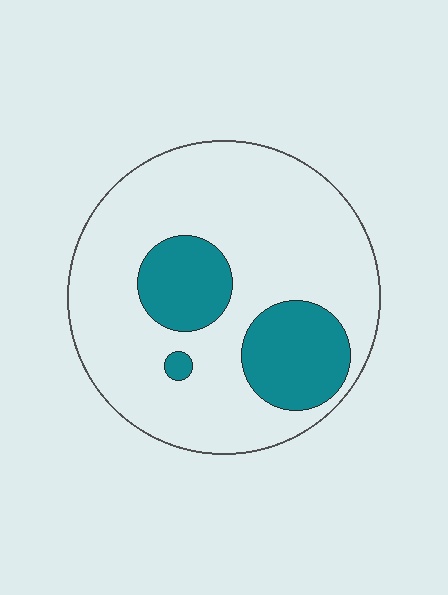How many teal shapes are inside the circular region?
3.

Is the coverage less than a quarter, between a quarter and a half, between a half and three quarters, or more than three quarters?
Less than a quarter.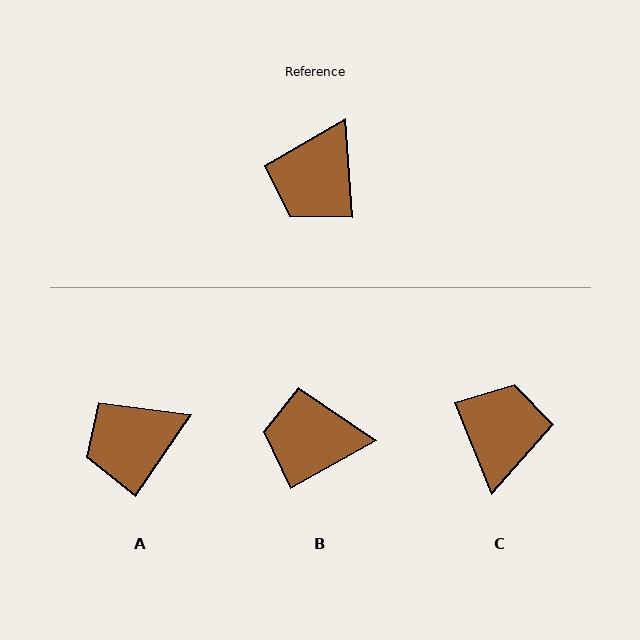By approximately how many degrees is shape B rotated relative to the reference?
Approximately 64 degrees clockwise.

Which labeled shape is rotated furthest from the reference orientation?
C, about 162 degrees away.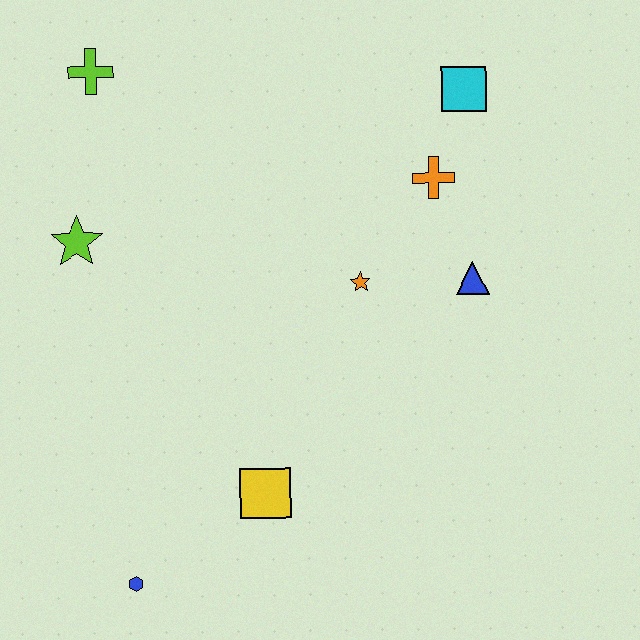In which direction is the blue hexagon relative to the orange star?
The blue hexagon is below the orange star.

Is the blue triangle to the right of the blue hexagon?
Yes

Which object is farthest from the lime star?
The cyan square is farthest from the lime star.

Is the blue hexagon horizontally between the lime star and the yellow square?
Yes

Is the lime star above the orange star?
Yes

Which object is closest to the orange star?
The blue triangle is closest to the orange star.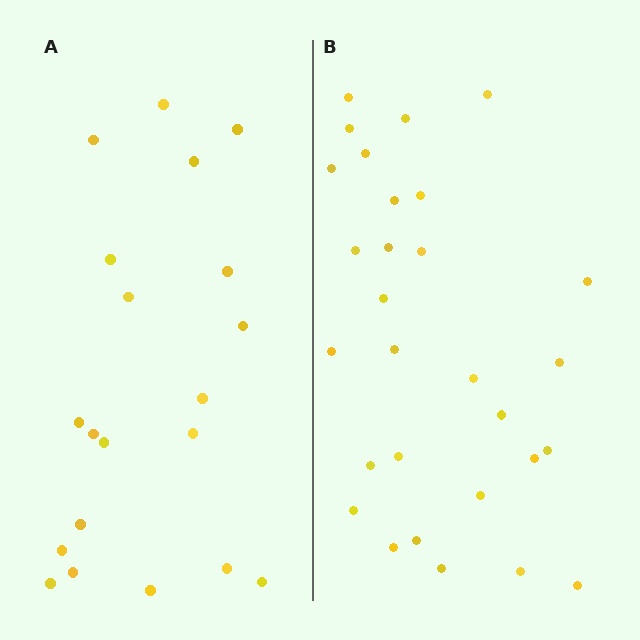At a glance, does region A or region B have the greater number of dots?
Region B (the right region) has more dots.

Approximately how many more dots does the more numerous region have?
Region B has roughly 8 or so more dots than region A.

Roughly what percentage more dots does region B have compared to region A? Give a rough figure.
About 45% more.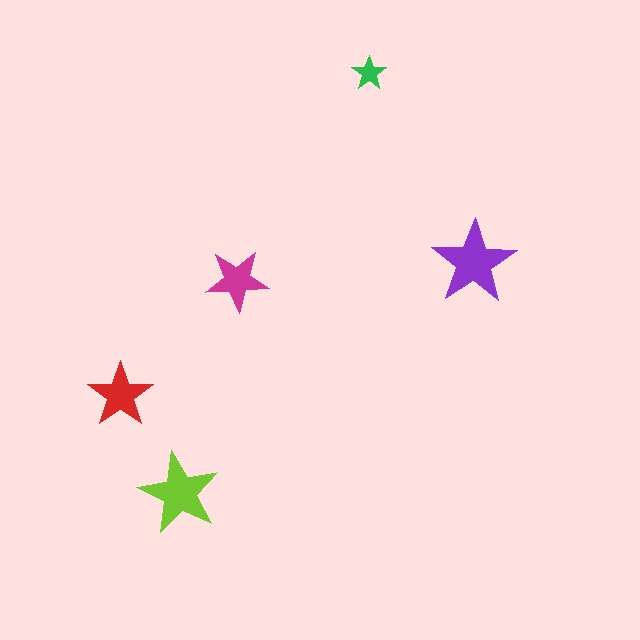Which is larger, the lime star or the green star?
The lime one.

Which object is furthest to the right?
The purple star is rightmost.